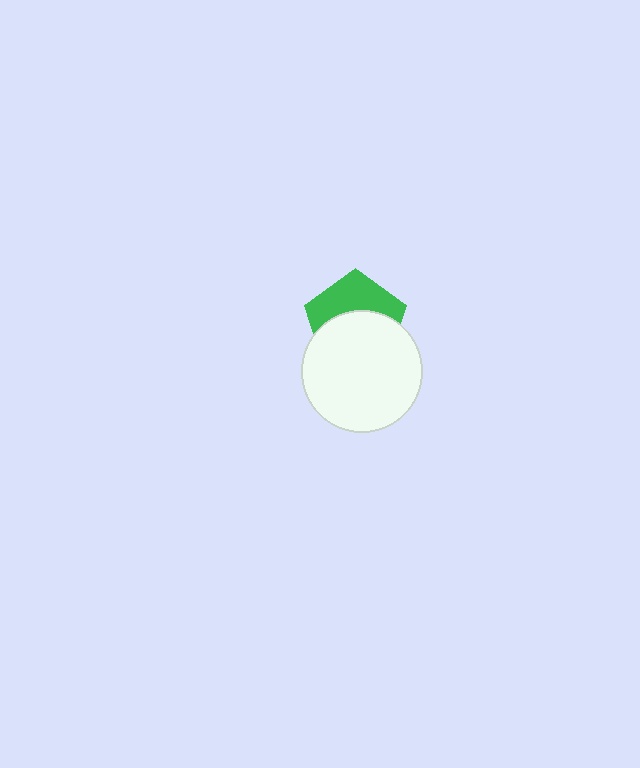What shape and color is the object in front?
The object in front is a white circle.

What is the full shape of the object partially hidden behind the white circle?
The partially hidden object is a green pentagon.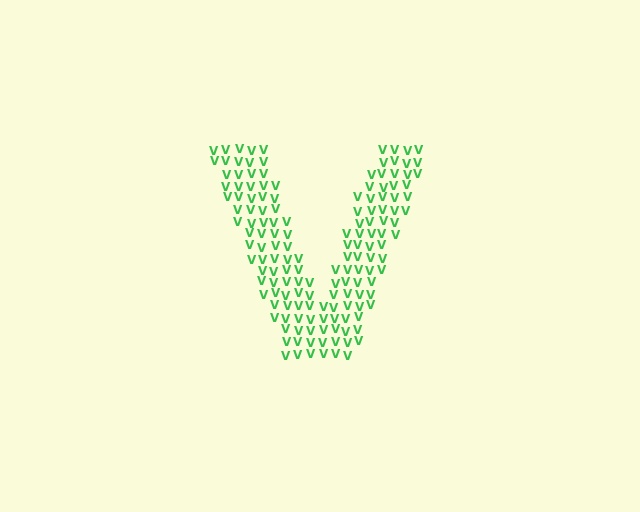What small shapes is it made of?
It is made of small letter V's.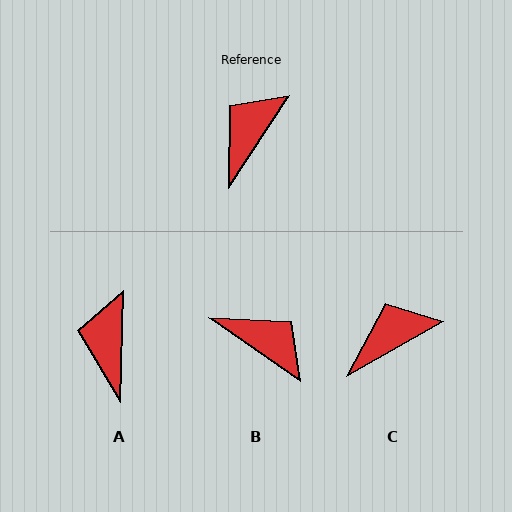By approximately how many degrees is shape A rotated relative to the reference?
Approximately 32 degrees counter-clockwise.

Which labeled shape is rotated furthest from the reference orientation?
B, about 91 degrees away.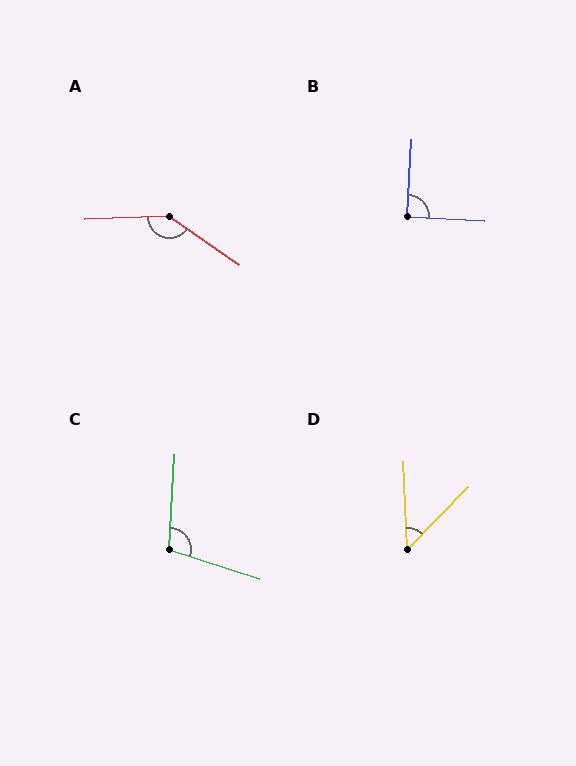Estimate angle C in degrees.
Approximately 105 degrees.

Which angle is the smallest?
D, at approximately 47 degrees.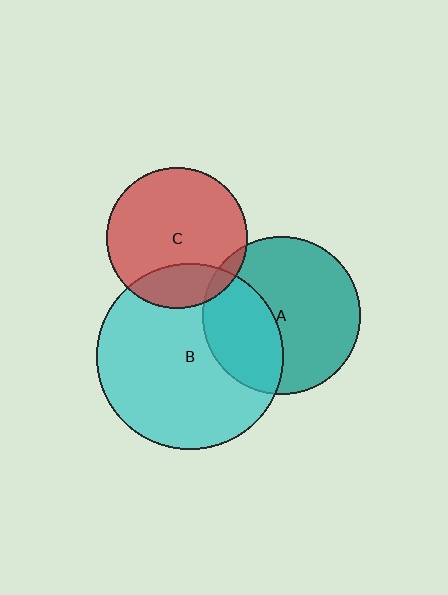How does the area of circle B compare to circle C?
Approximately 1.7 times.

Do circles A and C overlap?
Yes.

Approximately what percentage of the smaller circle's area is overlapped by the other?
Approximately 5%.